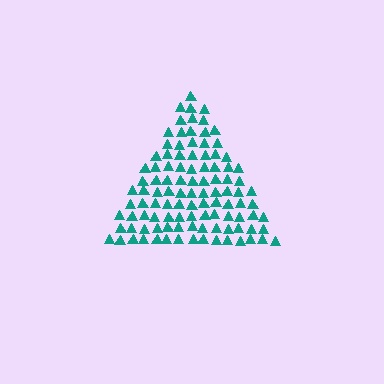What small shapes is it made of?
It is made of small triangles.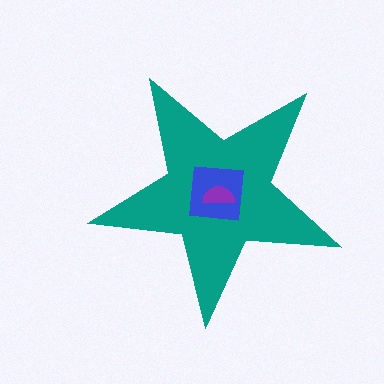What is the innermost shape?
The purple semicircle.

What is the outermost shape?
The teal star.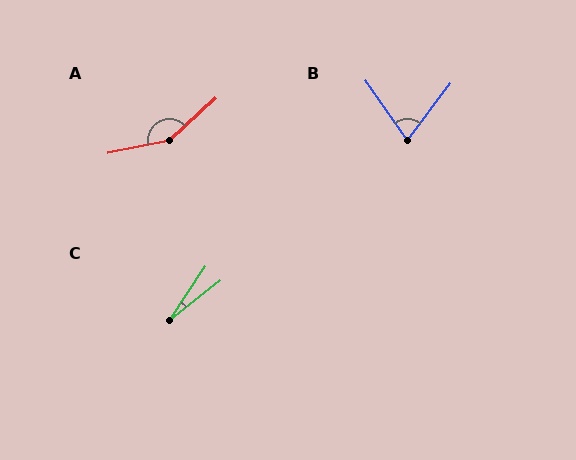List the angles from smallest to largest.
C (18°), B (72°), A (149°).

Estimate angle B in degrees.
Approximately 72 degrees.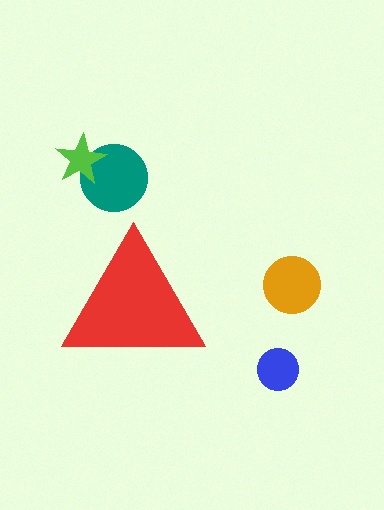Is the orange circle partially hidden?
No, the orange circle is fully visible.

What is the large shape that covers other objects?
A red triangle.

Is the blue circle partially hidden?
No, the blue circle is fully visible.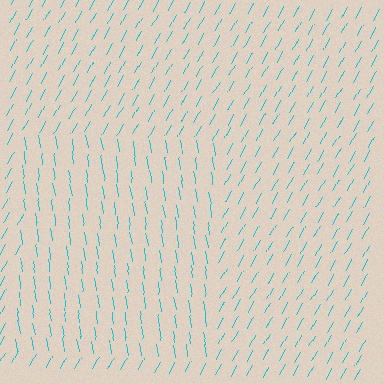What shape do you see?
I see a rectangle.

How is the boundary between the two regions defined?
The boundary is defined purely by a change in line orientation (approximately 37 degrees difference). All lines are the same color and thickness.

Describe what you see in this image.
The image is filled with small cyan line segments. A rectangle region in the image has lines oriented differently from the surrounding lines, creating a visible texture boundary.